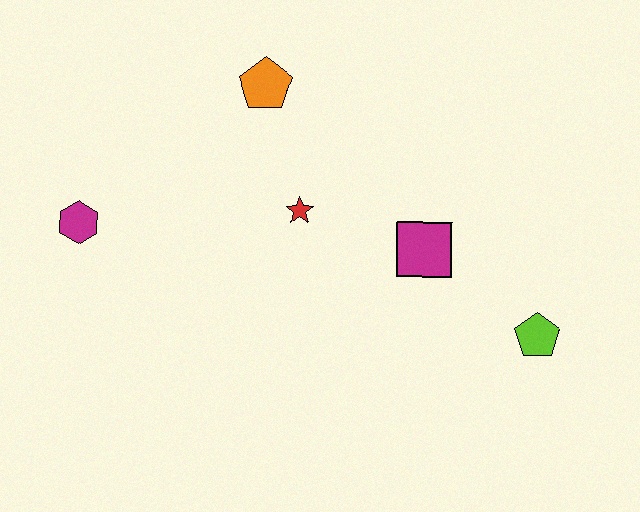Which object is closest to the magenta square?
The red star is closest to the magenta square.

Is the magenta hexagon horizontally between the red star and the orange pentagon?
No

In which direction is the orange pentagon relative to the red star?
The orange pentagon is above the red star.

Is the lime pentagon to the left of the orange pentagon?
No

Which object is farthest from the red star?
The lime pentagon is farthest from the red star.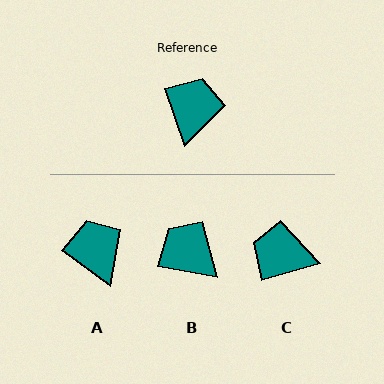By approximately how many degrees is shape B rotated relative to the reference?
Approximately 60 degrees counter-clockwise.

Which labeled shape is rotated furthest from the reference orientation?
C, about 88 degrees away.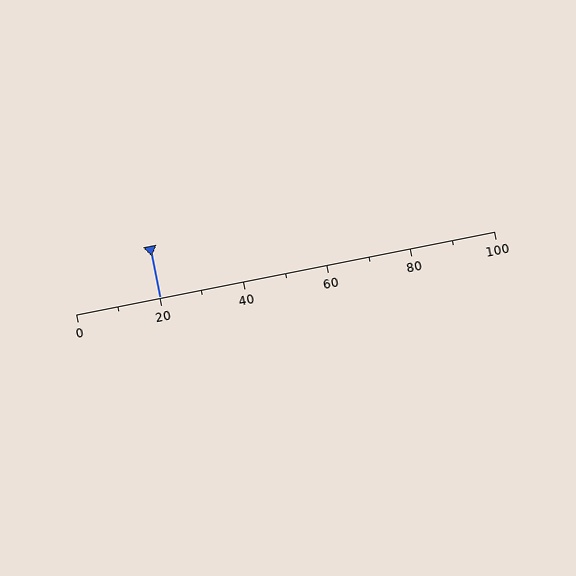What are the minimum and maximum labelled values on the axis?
The axis runs from 0 to 100.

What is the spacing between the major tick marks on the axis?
The major ticks are spaced 20 apart.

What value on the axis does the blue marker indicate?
The marker indicates approximately 20.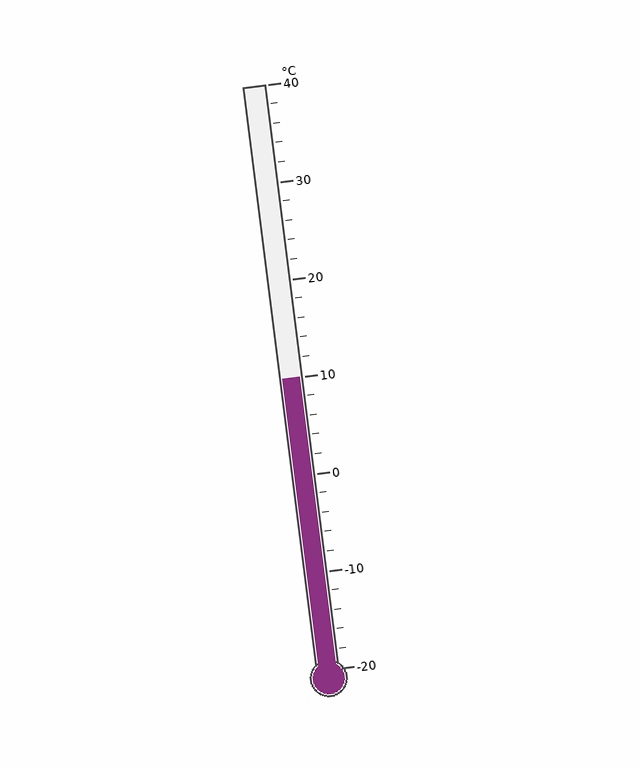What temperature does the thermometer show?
The thermometer shows approximately 10°C.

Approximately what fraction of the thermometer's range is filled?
The thermometer is filled to approximately 50% of its range.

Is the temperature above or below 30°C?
The temperature is below 30°C.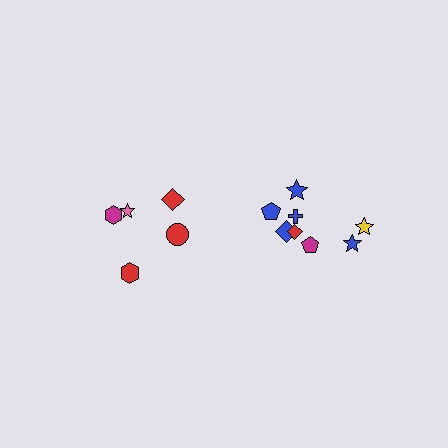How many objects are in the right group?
There are 8 objects.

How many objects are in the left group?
There are 5 objects.